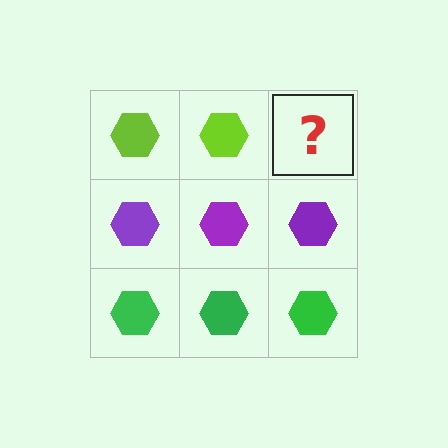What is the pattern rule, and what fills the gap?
The rule is that each row has a consistent color. The gap should be filled with a lime hexagon.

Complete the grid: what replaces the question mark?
The question mark should be replaced with a lime hexagon.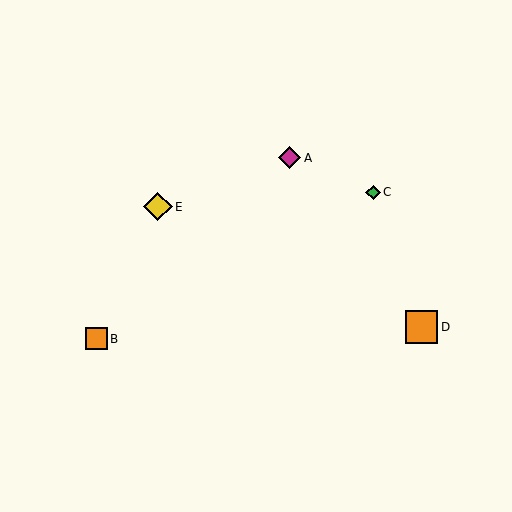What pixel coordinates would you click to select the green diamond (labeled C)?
Click at (373, 192) to select the green diamond C.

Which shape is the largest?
The orange square (labeled D) is the largest.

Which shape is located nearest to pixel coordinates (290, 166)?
The magenta diamond (labeled A) at (290, 158) is nearest to that location.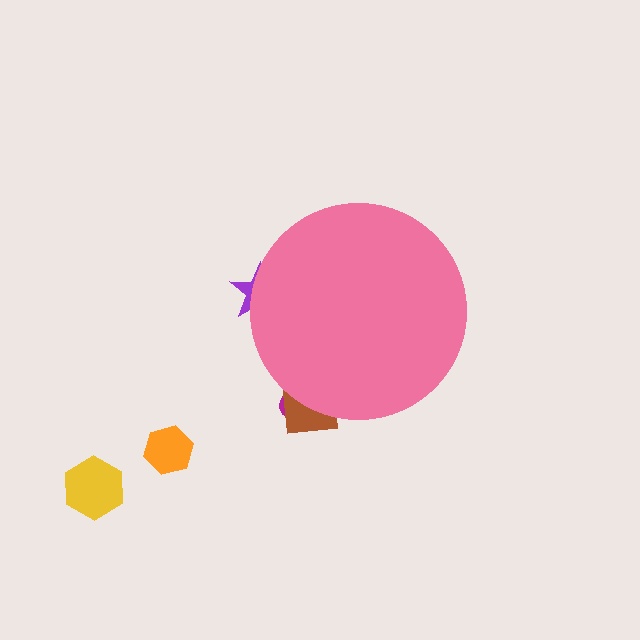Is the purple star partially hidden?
Yes, the purple star is partially hidden behind the pink circle.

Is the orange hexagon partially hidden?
No, the orange hexagon is fully visible.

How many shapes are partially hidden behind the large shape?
3 shapes are partially hidden.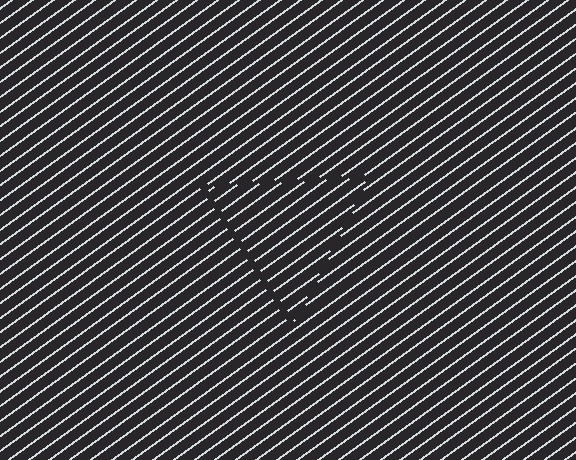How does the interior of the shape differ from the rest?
The interior of the shape contains the same grating, shifted by half a period — the contour is defined by the phase discontinuity where line-ends from the inner and outer gratings abut.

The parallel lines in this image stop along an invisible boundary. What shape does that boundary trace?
An illusory triangle. The interior of the shape contains the same grating, shifted by half a period — the contour is defined by the phase discontinuity where line-ends from the inner and outer gratings abut.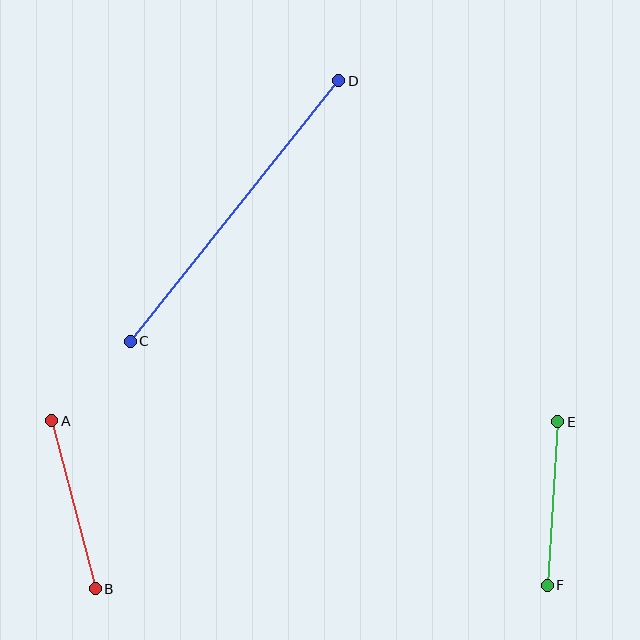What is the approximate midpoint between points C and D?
The midpoint is at approximately (234, 211) pixels.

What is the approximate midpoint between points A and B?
The midpoint is at approximately (74, 505) pixels.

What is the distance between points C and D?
The distance is approximately 334 pixels.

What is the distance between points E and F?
The distance is approximately 164 pixels.